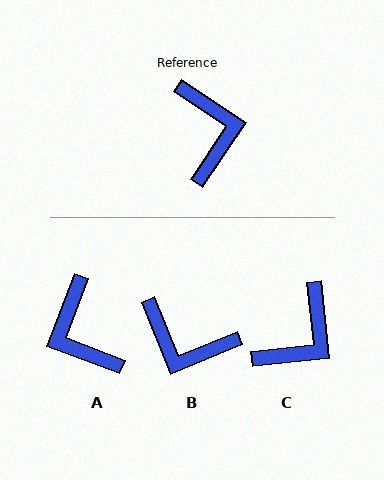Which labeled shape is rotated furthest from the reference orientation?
A, about 167 degrees away.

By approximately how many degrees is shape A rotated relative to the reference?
Approximately 167 degrees clockwise.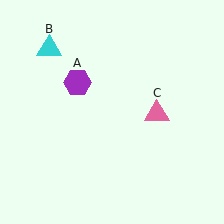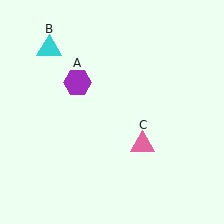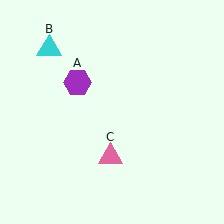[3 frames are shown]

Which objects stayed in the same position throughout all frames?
Purple hexagon (object A) and cyan triangle (object B) remained stationary.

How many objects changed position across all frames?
1 object changed position: pink triangle (object C).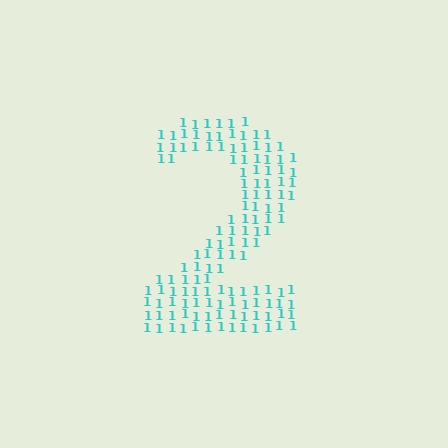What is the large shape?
The large shape is the digit 2.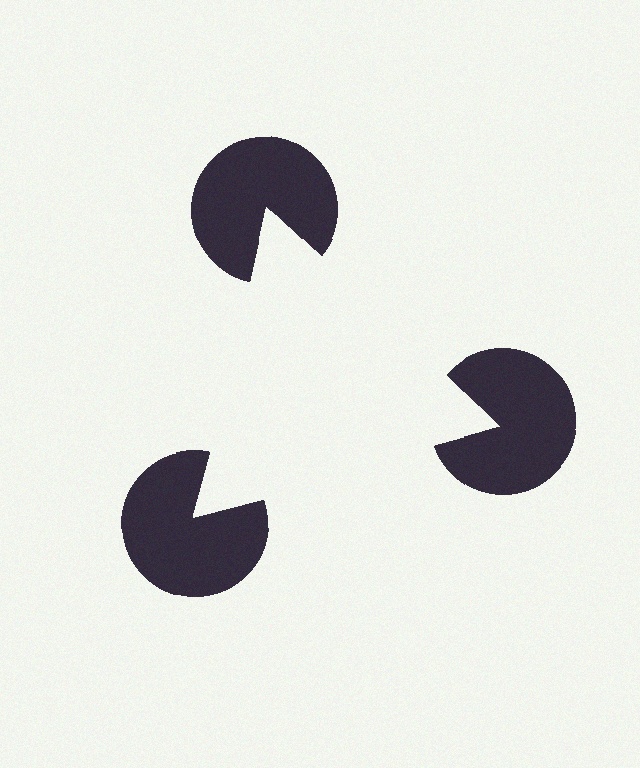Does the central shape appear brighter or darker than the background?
It typically appears slightly brighter than the background, even though no actual brightness change is drawn.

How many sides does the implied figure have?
3 sides.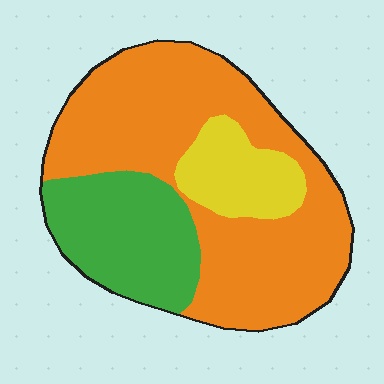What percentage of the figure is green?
Green takes up between a sixth and a third of the figure.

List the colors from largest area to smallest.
From largest to smallest: orange, green, yellow.